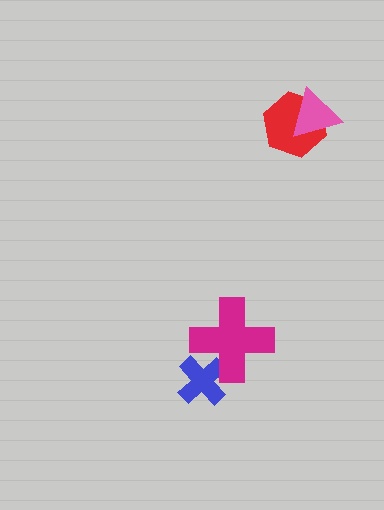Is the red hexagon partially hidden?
Yes, it is partially covered by another shape.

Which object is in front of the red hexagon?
The pink triangle is in front of the red hexagon.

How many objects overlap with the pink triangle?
1 object overlaps with the pink triangle.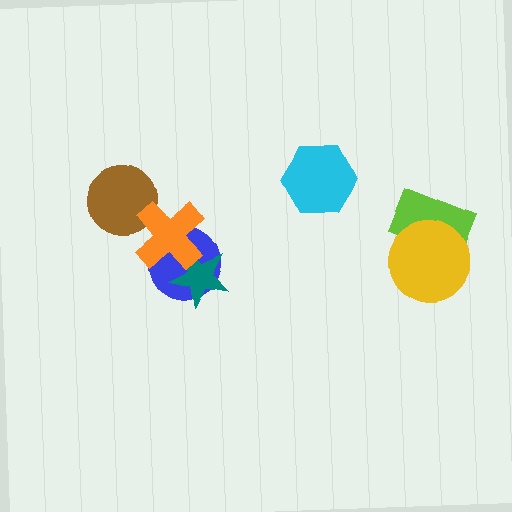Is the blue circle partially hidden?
Yes, it is partially covered by another shape.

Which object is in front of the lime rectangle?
The yellow circle is in front of the lime rectangle.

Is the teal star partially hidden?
Yes, it is partially covered by another shape.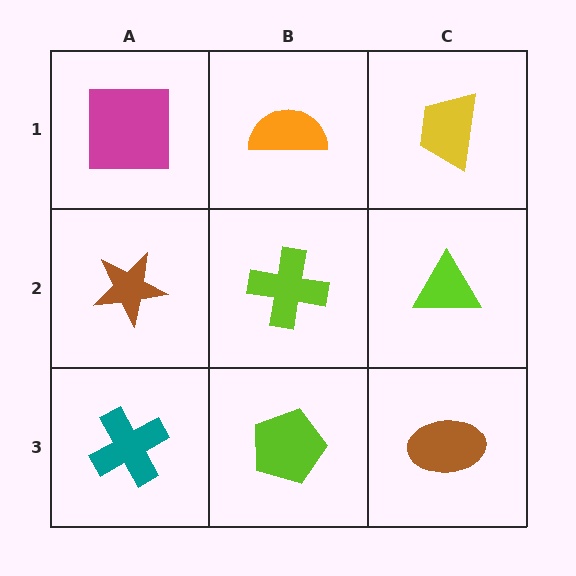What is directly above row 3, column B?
A lime cross.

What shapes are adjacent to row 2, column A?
A magenta square (row 1, column A), a teal cross (row 3, column A), a lime cross (row 2, column B).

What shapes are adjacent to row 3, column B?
A lime cross (row 2, column B), a teal cross (row 3, column A), a brown ellipse (row 3, column C).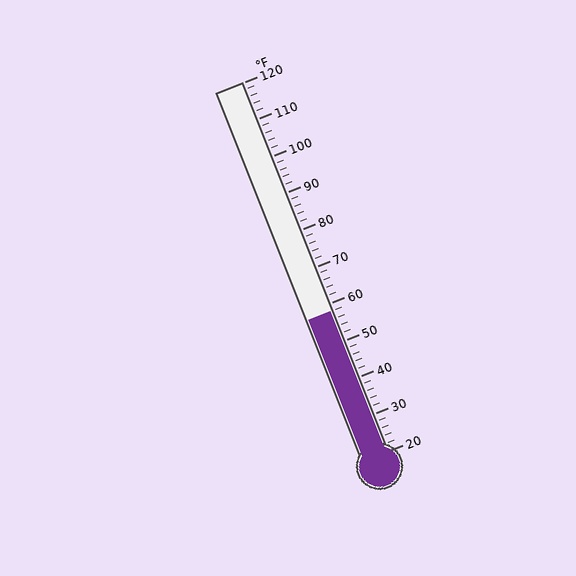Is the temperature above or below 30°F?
The temperature is above 30°F.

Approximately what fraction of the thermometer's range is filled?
The thermometer is filled to approximately 40% of its range.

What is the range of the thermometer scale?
The thermometer scale ranges from 20°F to 120°F.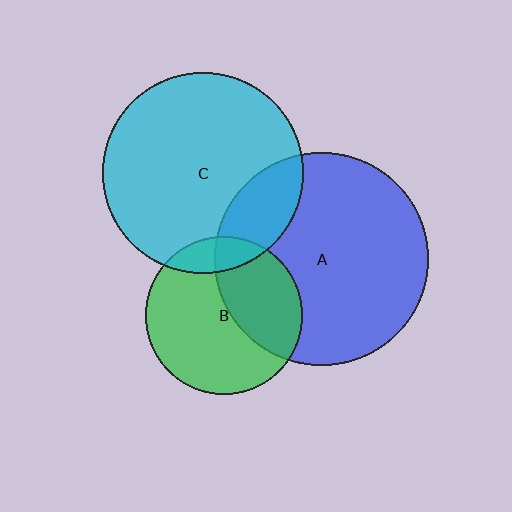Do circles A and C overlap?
Yes.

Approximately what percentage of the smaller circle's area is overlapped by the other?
Approximately 20%.